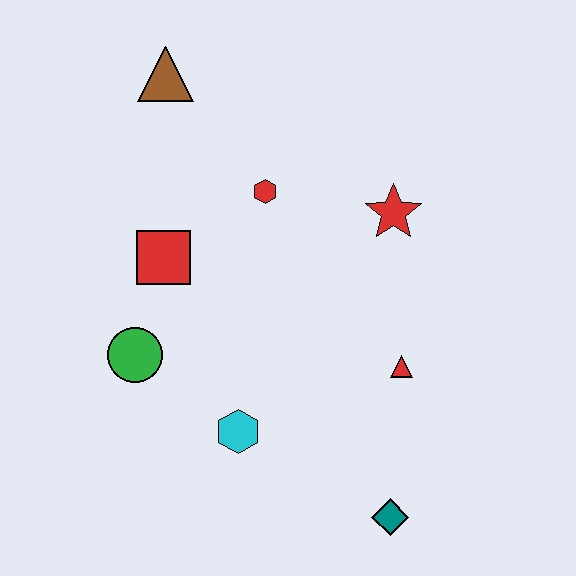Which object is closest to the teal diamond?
The red triangle is closest to the teal diamond.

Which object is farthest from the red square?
The teal diamond is farthest from the red square.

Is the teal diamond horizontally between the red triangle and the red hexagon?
Yes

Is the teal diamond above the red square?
No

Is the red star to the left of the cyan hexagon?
No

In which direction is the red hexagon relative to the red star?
The red hexagon is to the left of the red star.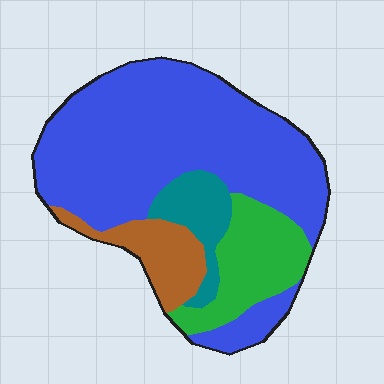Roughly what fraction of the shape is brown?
Brown covers about 10% of the shape.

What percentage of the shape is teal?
Teal takes up about one tenth (1/10) of the shape.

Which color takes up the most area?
Blue, at roughly 65%.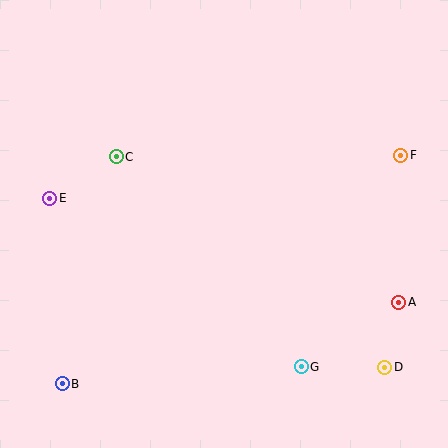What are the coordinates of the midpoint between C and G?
The midpoint between C and G is at (209, 262).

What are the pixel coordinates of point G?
Point G is at (301, 367).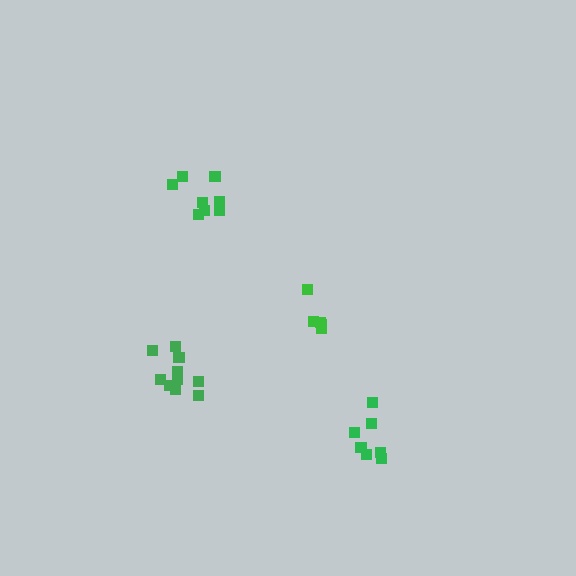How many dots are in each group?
Group 1: 8 dots, Group 2: 7 dots, Group 3: 10 dots, Group 4: 5 dots (30 total).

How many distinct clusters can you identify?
There are 4 distinct clusters.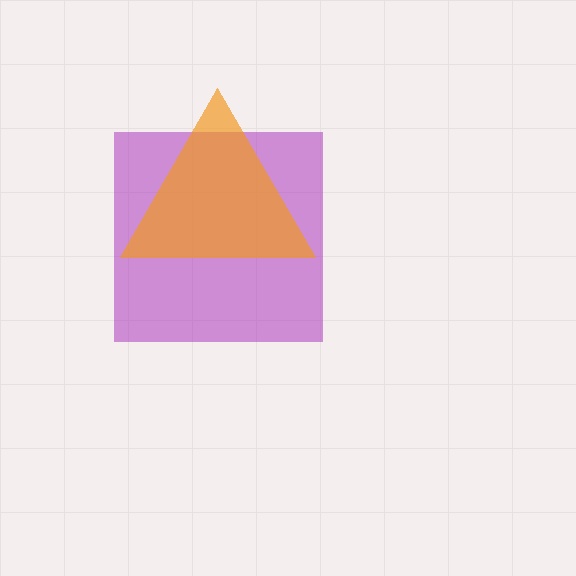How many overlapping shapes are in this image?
There are 2 overlapping shapes in the image.